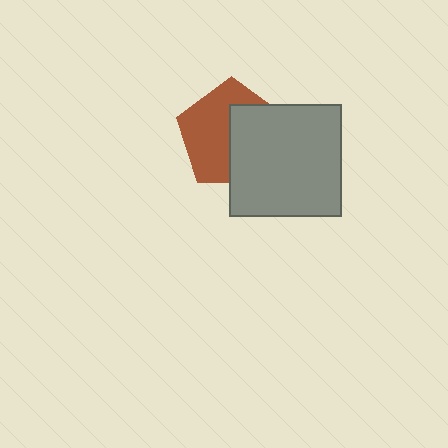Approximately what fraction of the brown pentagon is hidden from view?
Roughly 46% of the brown pentagon is hidden behind the gray square.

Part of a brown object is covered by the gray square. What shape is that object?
It is a pentagon.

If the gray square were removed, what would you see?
You would see the complete brown pentagon.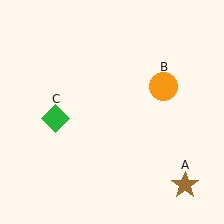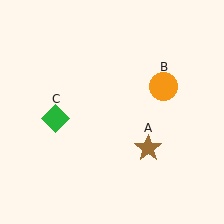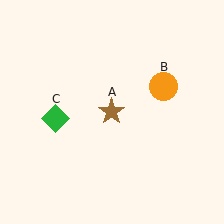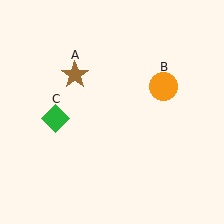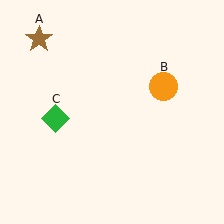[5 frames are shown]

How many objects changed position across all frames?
1 object changed position: brown star (object A).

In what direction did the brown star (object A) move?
The brown star (object A) moved up and to the left.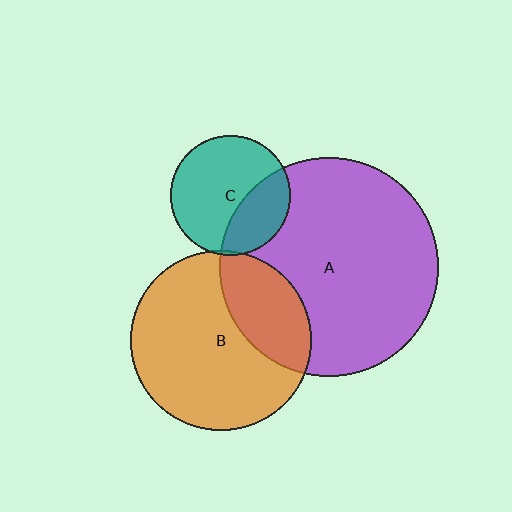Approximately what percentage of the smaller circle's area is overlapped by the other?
Approximately 5%.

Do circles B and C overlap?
Yes.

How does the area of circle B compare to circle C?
Approximately 2.3 times.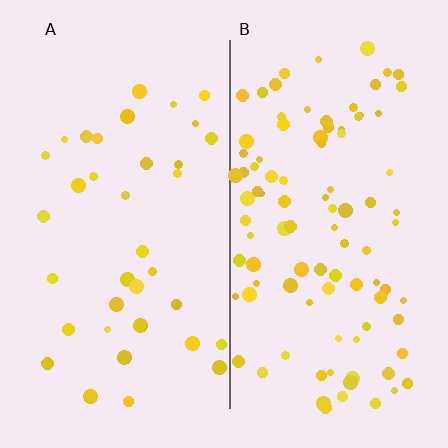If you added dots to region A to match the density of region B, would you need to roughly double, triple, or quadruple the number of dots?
Approximately triple.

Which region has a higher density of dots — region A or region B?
B (the right).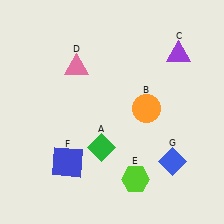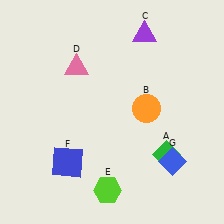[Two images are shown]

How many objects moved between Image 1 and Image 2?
3 objects moved between the two images.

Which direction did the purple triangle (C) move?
The purple triangle (C) moved left.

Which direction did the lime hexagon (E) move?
The lime hexagon (E) moved left.